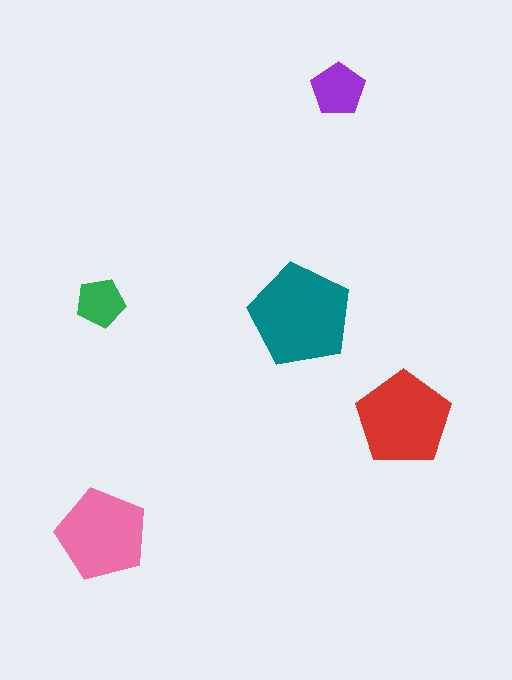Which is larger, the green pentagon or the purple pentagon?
The purple one.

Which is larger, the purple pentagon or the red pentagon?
The red one.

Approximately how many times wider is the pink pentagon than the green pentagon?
About 2 times wider.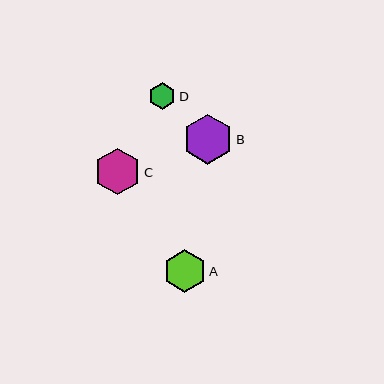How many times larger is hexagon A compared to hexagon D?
Hexagon A is approximately 1.6 times the size of hexagon D.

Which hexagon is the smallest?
Hexagon D is the smallest with a size of approximately 27 pixels.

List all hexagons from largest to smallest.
From largest to smallest: B, C, A, D.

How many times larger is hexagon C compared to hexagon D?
Hexagon C is approximately 1.7 times the size of hexagon D.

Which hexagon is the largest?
Hexagon B is the largest with a size of approximately 50 pixels.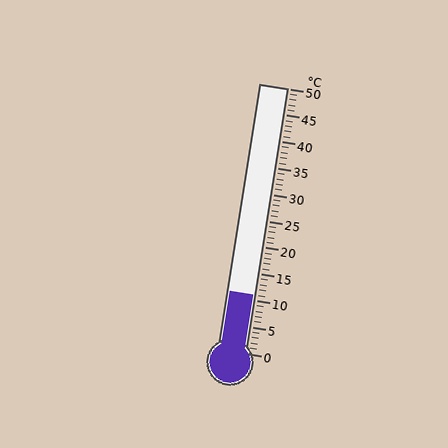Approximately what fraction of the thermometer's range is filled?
The thermometer is filled to approximately 20% of its range.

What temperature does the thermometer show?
The thermometer shows approximately 11°C.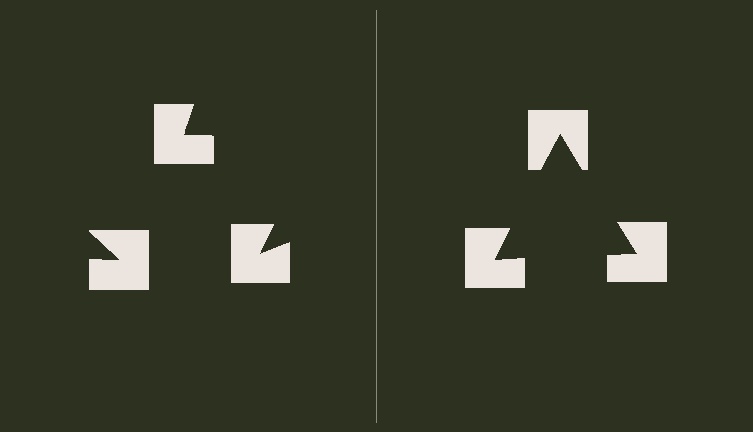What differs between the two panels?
The notched squares are positioned identically on both sides; only the wedge orientations differ. On the right they align to a triangle; on the left they are misaligned.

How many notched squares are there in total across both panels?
6 — 3 on each side.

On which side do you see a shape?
An illusory triangle appears on the right side. On the left side the wedge cuts are rotated, so no coherent shape forms.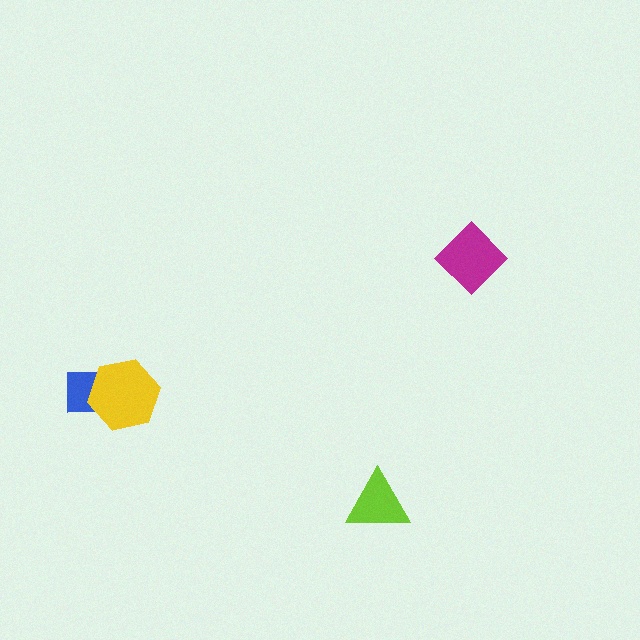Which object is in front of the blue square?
The yellow hexagon is in front of the blue square.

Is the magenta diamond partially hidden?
No, no other shape covers it.